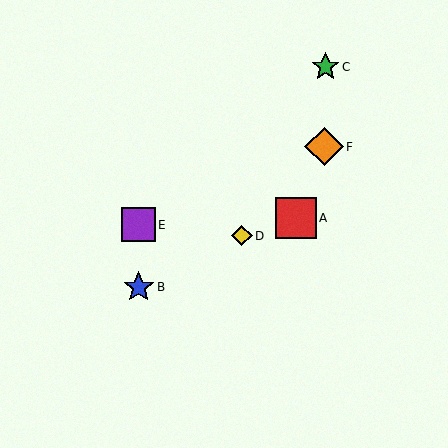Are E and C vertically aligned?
No, E is at x≈139 and C is at x≈325.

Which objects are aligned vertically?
Objects B, E are aligned vertically.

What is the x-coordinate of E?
Object E is at x≈139.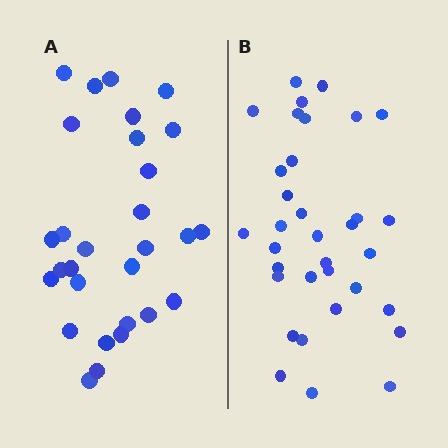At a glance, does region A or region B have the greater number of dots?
Region B (the right region) has more dots.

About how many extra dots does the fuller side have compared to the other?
Region B has about 5 more dots than region A.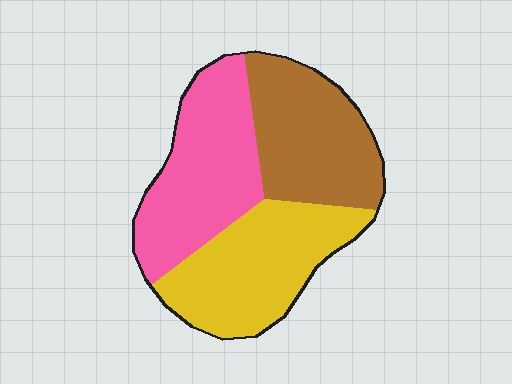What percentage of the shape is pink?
Pink covers 35% of the shape.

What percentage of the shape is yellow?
Yellow takes up about one third (1/3) of the shape.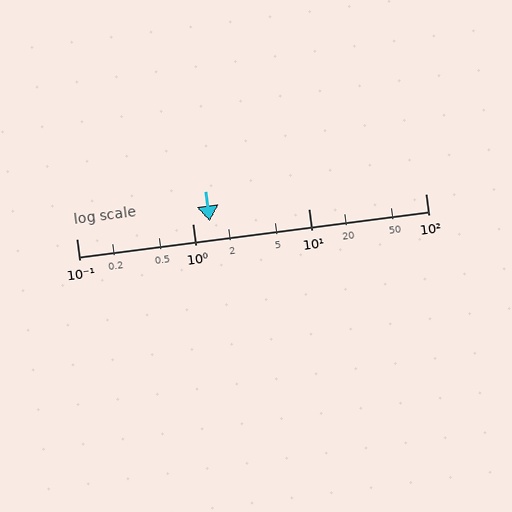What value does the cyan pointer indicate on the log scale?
The pointer indicates approximately 1.4.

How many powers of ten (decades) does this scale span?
The scale spans 3 decades, from 0.1 to 100.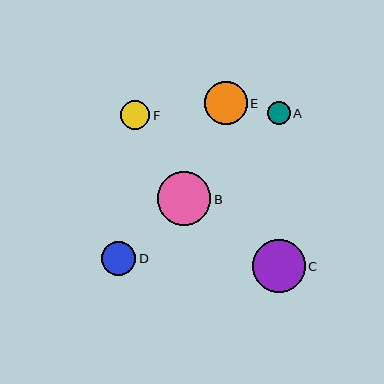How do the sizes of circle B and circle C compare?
Circle B and circle C are approximately the same size.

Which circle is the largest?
Circle B is the largest with a size of approximately 54 pixels.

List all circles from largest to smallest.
From largest to smallest: B, C, E, D, F, A.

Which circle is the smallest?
Circle A is the smallest with a size of approximately 23 pixels.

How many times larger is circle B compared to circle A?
Circle B is approximately 2.4 times the size of circle A.